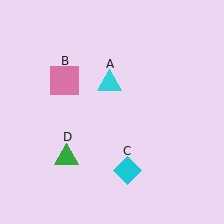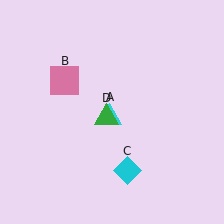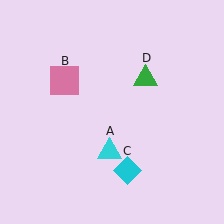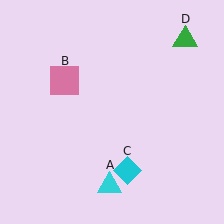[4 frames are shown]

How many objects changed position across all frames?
2 objects changed position: cyan triangle (object A), green triangle (object D).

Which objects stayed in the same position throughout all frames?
Pink square (object B) and cyan diamond (object C) remained stationary.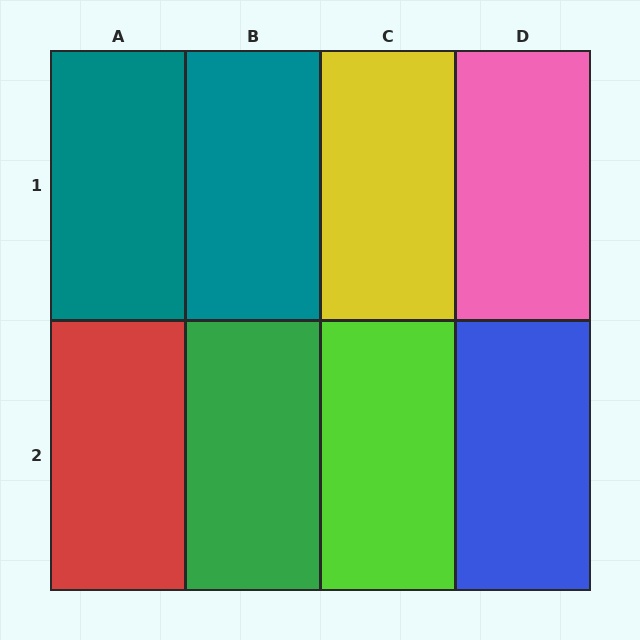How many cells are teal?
2 cells are teal.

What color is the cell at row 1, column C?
Yellow.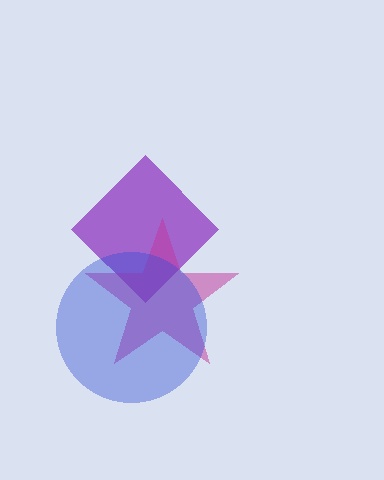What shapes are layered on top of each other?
The layered shapes are: a purple diamond, a magenta star, a blue circle.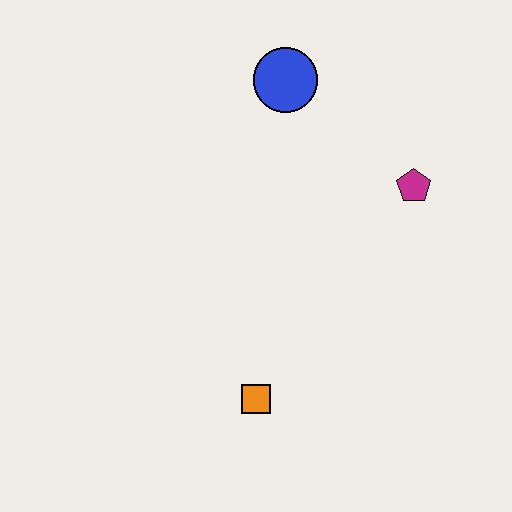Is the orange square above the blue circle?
No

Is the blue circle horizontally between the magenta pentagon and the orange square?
Yes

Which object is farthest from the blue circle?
The orange square is farthest from the blue circle.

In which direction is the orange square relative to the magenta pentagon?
The orange square is below the magenta pentagon.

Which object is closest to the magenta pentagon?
The blue circle is closest to the magenta pentagon.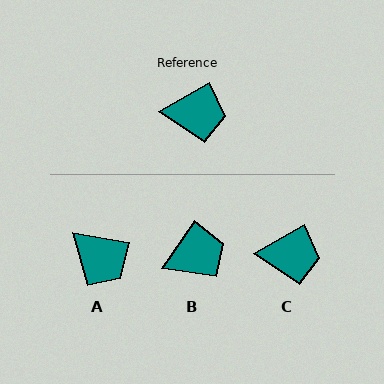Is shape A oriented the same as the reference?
No, it is off by about 39 degrees.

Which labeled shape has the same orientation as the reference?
C.